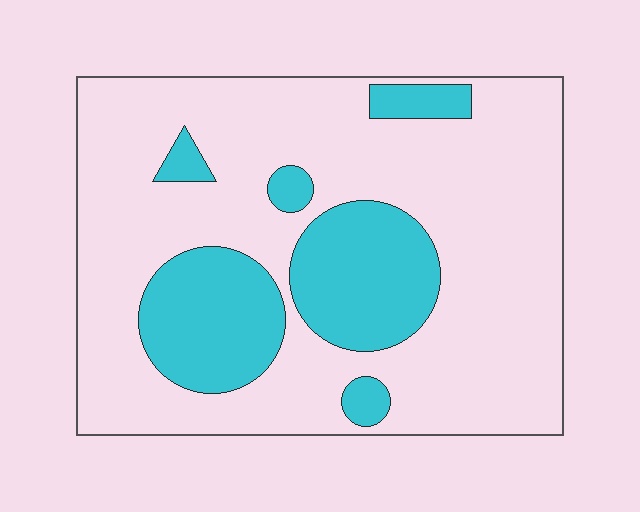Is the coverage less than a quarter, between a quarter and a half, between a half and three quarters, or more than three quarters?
Between a quarter and a half.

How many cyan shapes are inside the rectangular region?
6.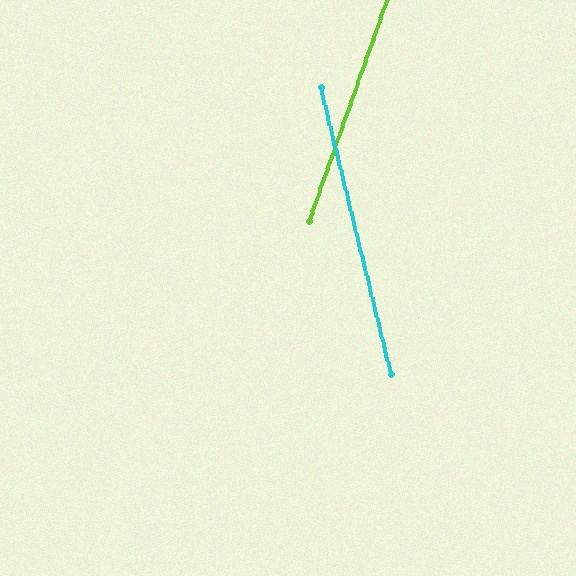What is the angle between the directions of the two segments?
Approximately 33 degrees.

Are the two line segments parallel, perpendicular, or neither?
Neither parallel nor perpendicular — they differ by about 33°.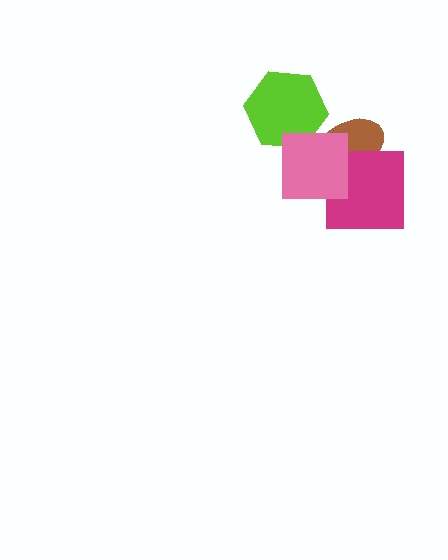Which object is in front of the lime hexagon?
The pink square is in front of the lime hexagon.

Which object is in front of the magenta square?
The pink square is in front of the magenta square.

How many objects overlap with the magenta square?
2 objects overlap with the magenta square.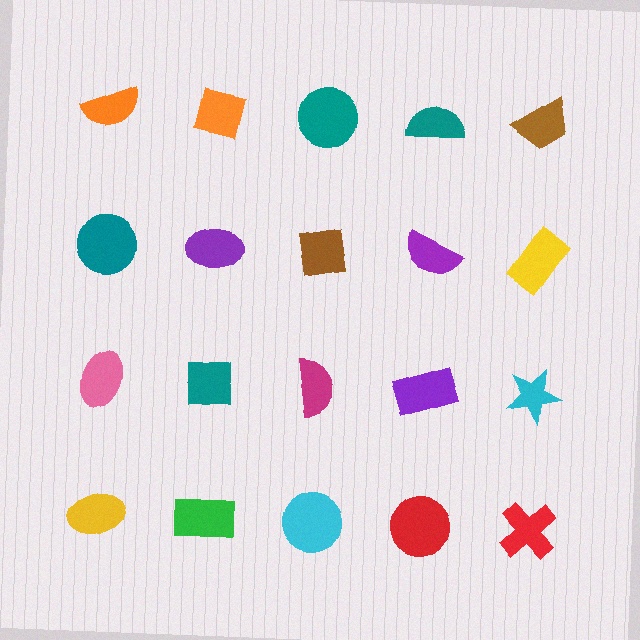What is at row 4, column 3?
A cyan circle.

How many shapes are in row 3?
5 shapes.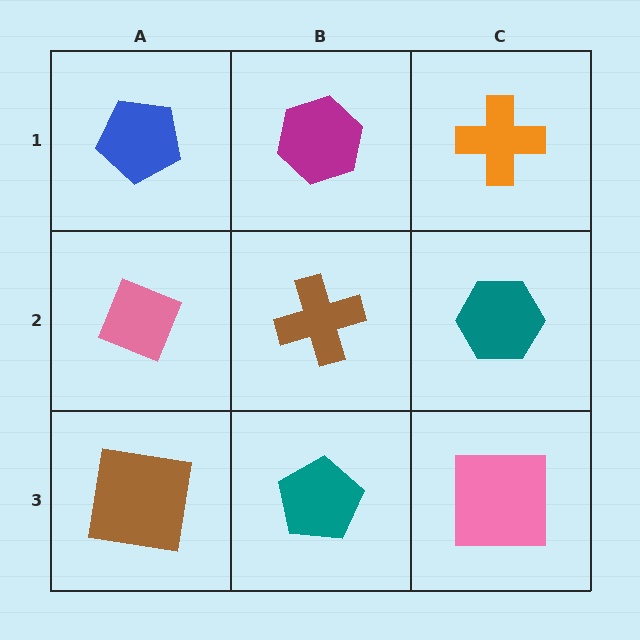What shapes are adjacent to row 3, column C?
A teal hexagon (row 2, column C), a teal pentagon (row 3, column B).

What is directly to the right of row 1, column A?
A magenta hexagon.